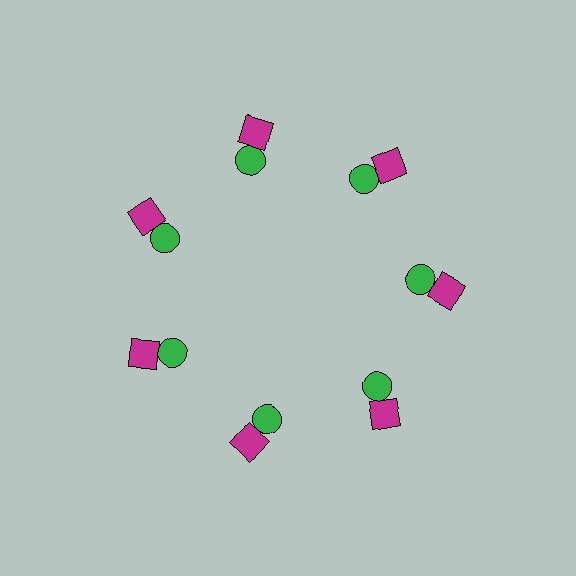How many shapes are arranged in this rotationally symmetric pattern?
There are 14 shapes, arranged in 7 groups of 2.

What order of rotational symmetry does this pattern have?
This pattern has 7-fold rotational symmetry.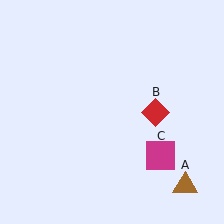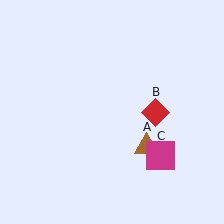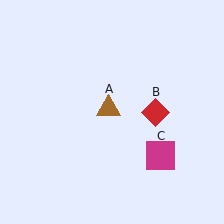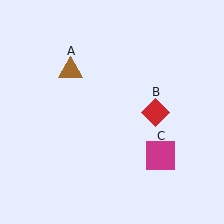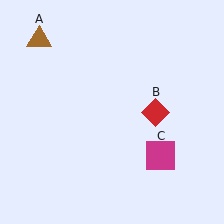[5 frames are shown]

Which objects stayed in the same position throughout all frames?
Red diamond (object B) and magenta square (object C) remained stationary.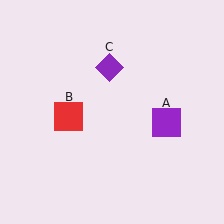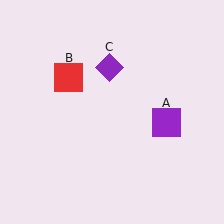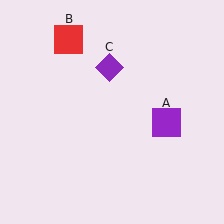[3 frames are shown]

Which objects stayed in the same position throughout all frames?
Purple square (object A) and purple diamond (object C) remained stationary.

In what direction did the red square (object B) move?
The red square (object B) moved up.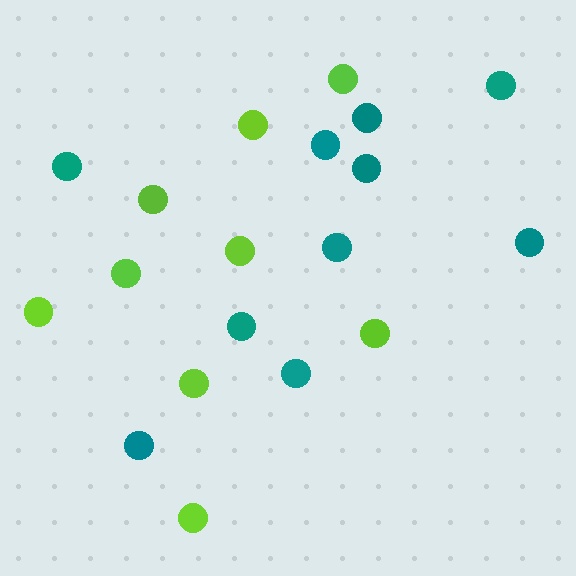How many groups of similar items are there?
There are 2 groups: one group of lime circles (9) and one group of teal circles (10).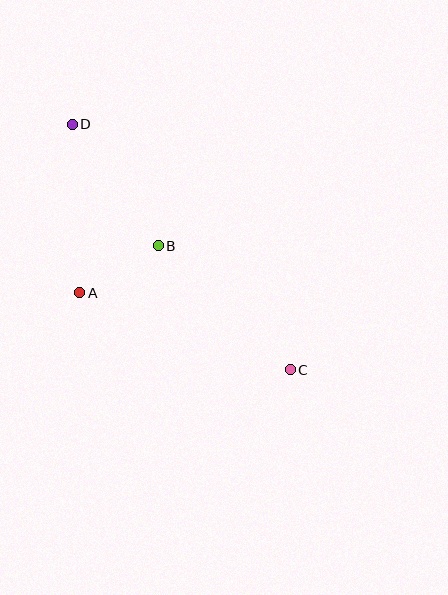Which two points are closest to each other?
Points A and B are closest to each other.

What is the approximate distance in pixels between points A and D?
The distance between A and D is approximately 169 pixels.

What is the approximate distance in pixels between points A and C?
The distance between A and C is approximately 224 pixels.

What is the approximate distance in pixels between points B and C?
The distance between B and C is approximately 181 pixels.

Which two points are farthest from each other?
Points C and D are farthest from each other.